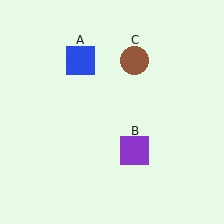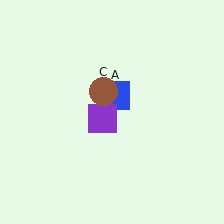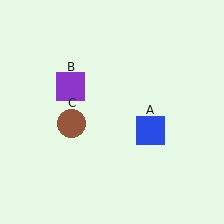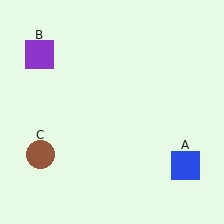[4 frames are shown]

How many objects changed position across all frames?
3 objects changed position: blue square (object A), purple square (object B), brown circle (object C).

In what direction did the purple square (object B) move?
The purple square (object B) moved up and to the left.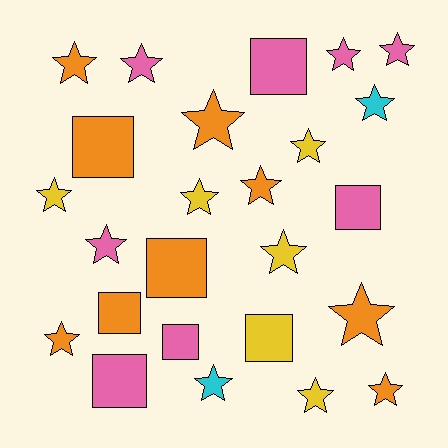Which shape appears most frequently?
Star, with 17 objects.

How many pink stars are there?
There are 4 pink stars.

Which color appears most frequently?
Orange, with 9 objects.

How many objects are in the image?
There are 25 objects.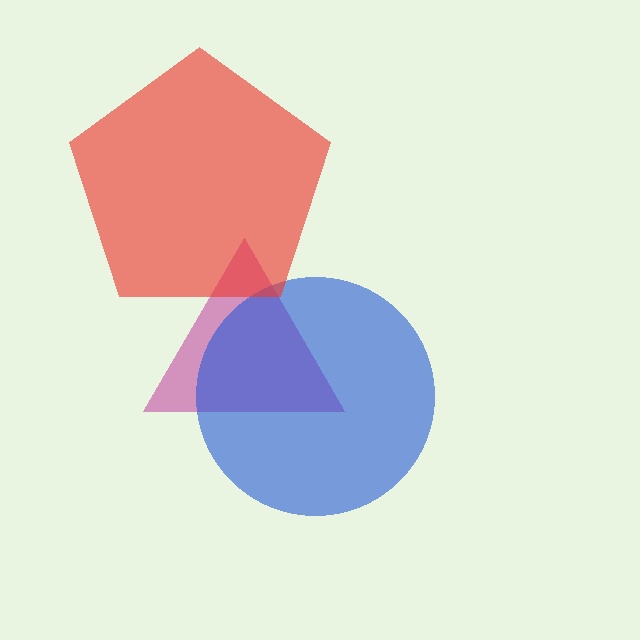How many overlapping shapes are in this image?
There are 3 overlapping shapes in the image.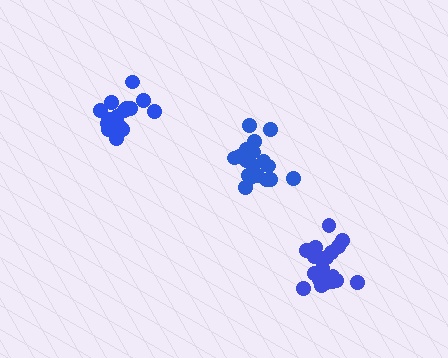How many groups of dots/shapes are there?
There are 3 groups.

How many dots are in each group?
Group 1: 20 dots, Group 2: 16 dots, Group 3: 19 dots (55 total).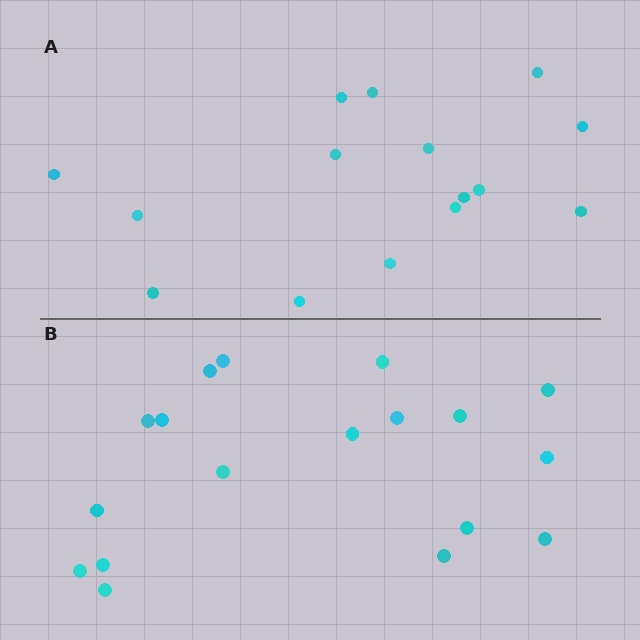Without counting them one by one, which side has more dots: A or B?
Region B (the bottom region) has more dots.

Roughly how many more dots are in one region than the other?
Region B has just a few more — roughly 2 or 3 more dots than region A.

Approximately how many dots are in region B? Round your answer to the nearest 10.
About 20 dots. (The exact count is 18, which rounds to 20.)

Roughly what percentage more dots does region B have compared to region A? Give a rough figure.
About 20% more.